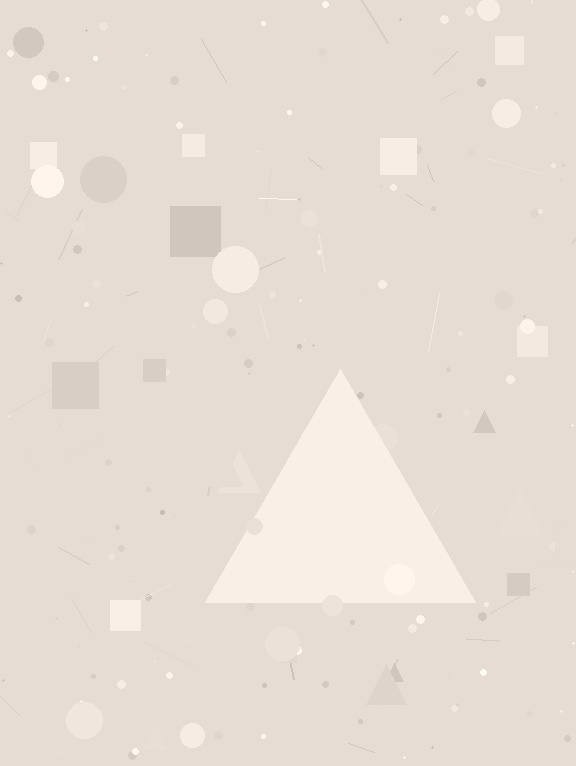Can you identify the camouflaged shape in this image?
The camouflaged shape is a triangle.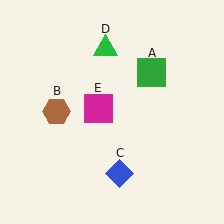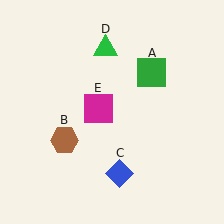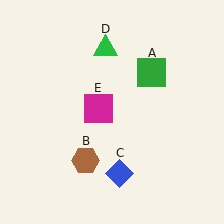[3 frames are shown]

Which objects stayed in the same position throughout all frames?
Green square (object A) and blue diamond (object C) and green triangle (object D) and magenta square (object E) remained stationary.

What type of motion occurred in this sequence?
The brown hexagon (object B) rotated counterclockwise around the center of the scene.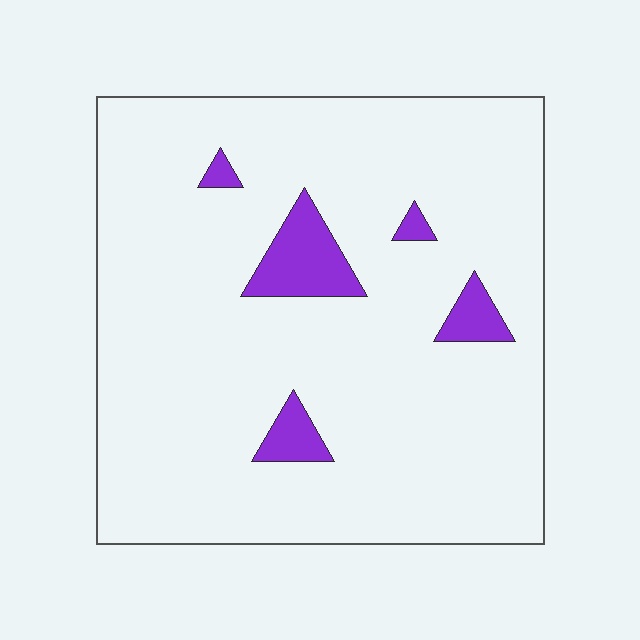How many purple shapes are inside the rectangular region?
5.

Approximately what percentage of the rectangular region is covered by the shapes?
Approximately 10%.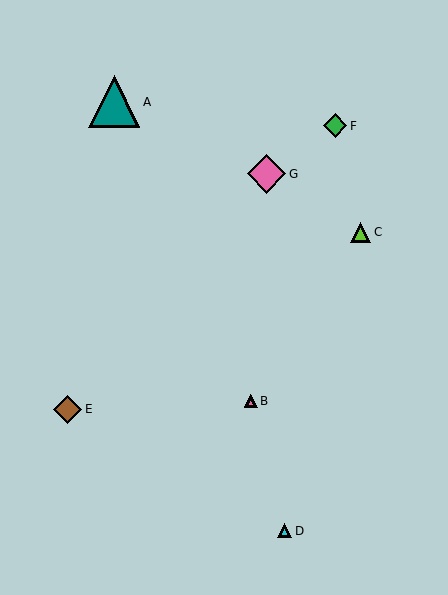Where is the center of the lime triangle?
The center of the lime triangle is at (361, 232).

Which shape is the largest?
The teal triangle (labeled A) is the largest.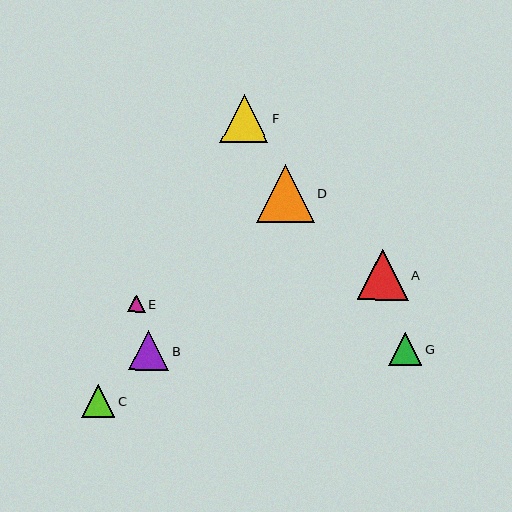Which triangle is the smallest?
Triangle E is the smallest with a size of approximately 18 pixels.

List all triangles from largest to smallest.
From largest to smallest: D, A, F, B, G, C, E.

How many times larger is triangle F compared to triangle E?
Triangle F is approximately 2.7 times the size of triangle E.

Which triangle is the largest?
Triangle D is the largest with a size of approximately 58 pixels.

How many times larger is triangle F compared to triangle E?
Triangle F is approximately 2.7 times the size of triangle E.